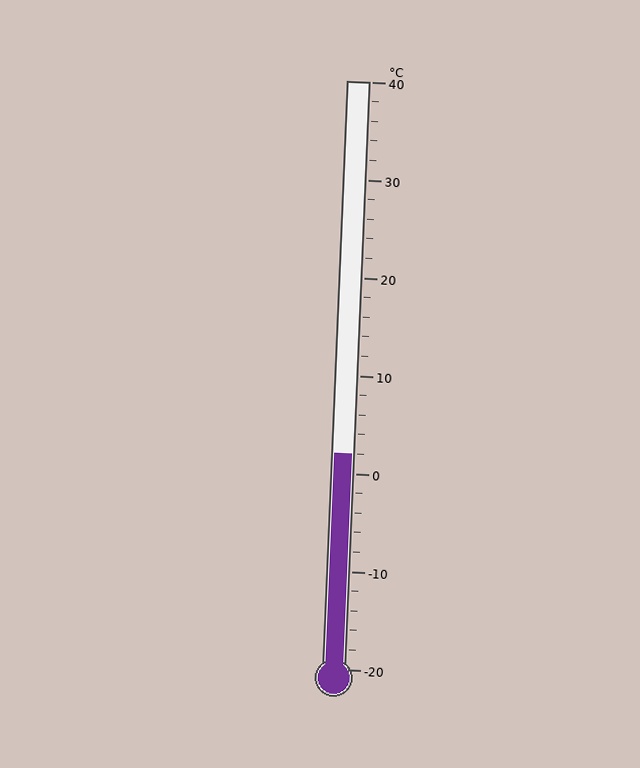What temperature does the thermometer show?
The thermometer shows approximately 2°C.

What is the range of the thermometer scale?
The thermometer scale ranges from -20°C to 40°C.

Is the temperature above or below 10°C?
The temperature is below 10°C.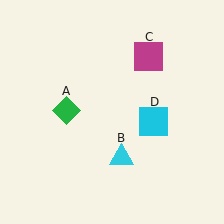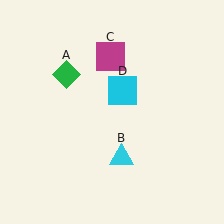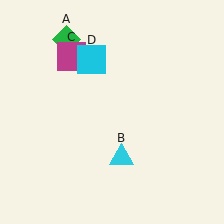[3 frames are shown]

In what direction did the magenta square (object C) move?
The magenta square (object C) moved left.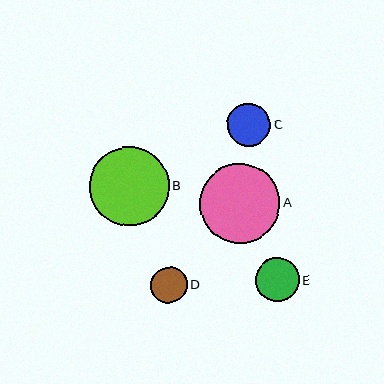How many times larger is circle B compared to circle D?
Circle B is approximately 2.2 times the size of circle D.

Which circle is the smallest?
Circle D is the smallest with a size of approximately 37 pixels.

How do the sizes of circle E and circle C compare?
Circle E and circle C are approximately the same size.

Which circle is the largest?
Circle A is the largest with a size of approximately 80 pixels.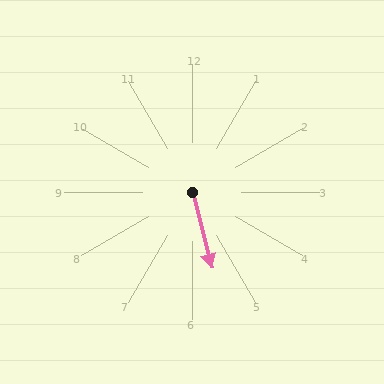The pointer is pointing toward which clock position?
Roughly 6 o'clock.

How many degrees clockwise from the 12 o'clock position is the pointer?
Approximately 165 degrees.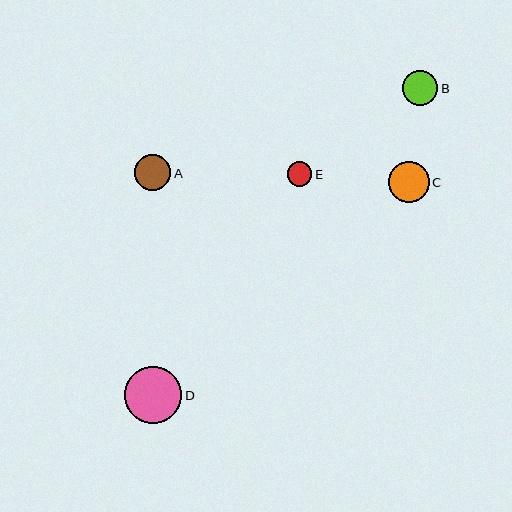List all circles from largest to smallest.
From largest to smallest: D, C, A, B, E.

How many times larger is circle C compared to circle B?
Circle C is approximately 1.2 times the size of circle B.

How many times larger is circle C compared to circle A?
Circle C is approximately 1.1 times the size of circle A.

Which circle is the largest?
Circle D is the largest with a size of approximately 57 pixels.